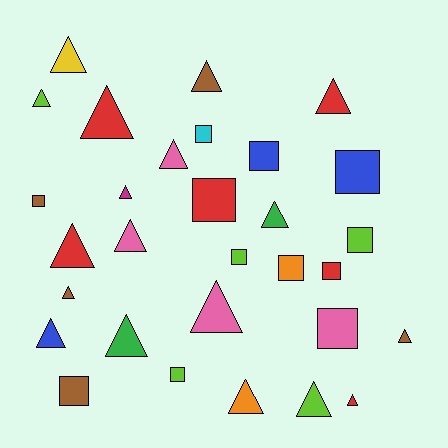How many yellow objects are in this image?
There is 1 yellow object.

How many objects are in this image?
There are 30 objects.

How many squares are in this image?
There are 12 squares.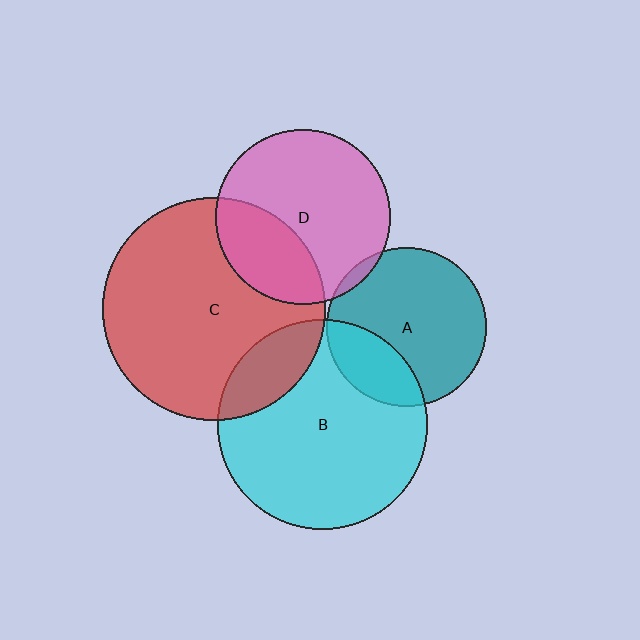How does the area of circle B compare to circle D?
Approximately 1.4 times.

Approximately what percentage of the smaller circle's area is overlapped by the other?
Approximately 5%.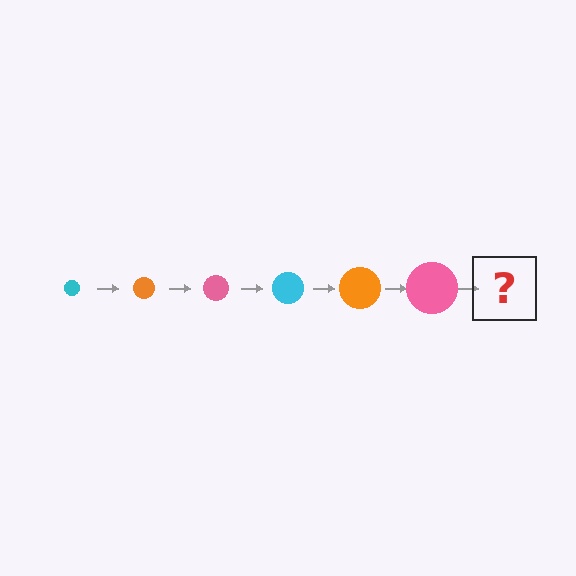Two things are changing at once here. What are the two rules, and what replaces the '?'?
The two rules are that the circle grows larger each step and the color cycles through cyan, orange, and pink. The '?' should be a cyan circle, larger than the previous one.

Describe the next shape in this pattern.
It should be a cyan circle, larger than the previous one.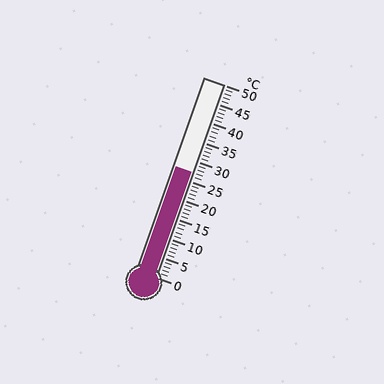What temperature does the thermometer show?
The thermometer shows approximately 27°C.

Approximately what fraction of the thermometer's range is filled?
The thermometer is filled to approximately 55% of its range.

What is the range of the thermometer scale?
The thermometer scale ranges from 0°C to 50°C.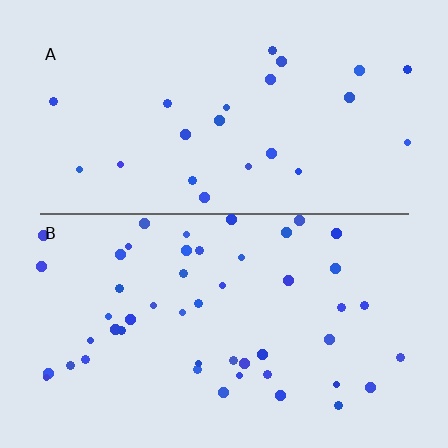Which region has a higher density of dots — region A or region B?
B (the bottom).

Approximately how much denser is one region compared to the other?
Approximately 2.2× — region B over region A.